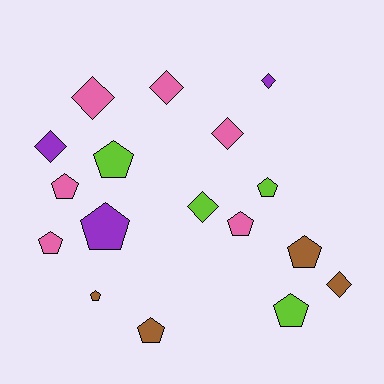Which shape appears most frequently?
Pentagon, with 10 objects.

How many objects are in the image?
There are 17 objects.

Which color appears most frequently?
Pink, with 6 objects.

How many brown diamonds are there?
There is 1 brown diamond.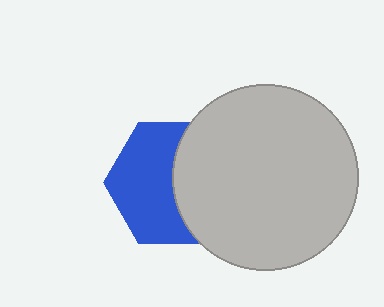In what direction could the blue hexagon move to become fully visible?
The blue hexagon could move left. That would shift it out from behind the light gray circle entirely.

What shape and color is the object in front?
The object in front is a light gray circle.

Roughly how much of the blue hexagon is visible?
About half of it is visible (roughly 55%).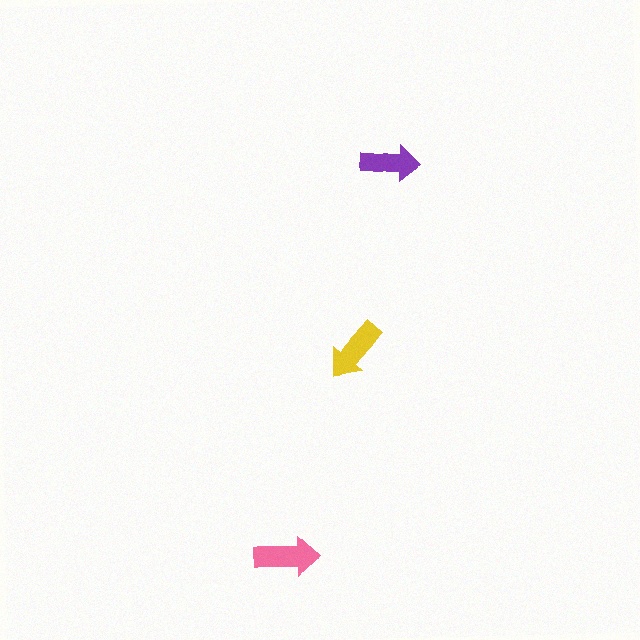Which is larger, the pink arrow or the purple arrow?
The pink one.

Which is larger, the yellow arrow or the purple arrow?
The yellow one.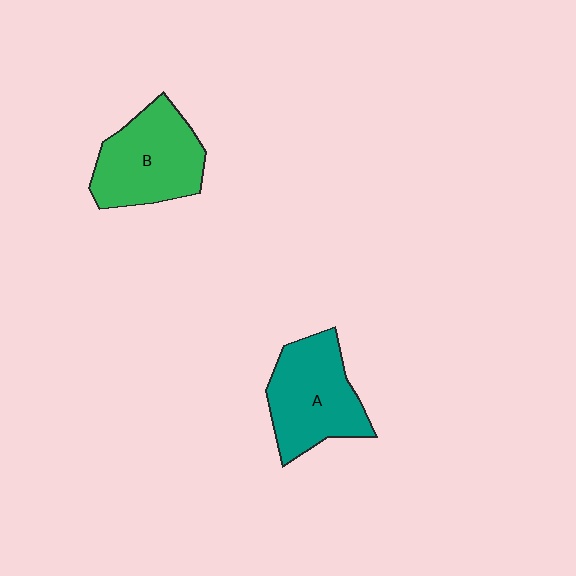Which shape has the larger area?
Shape B (green).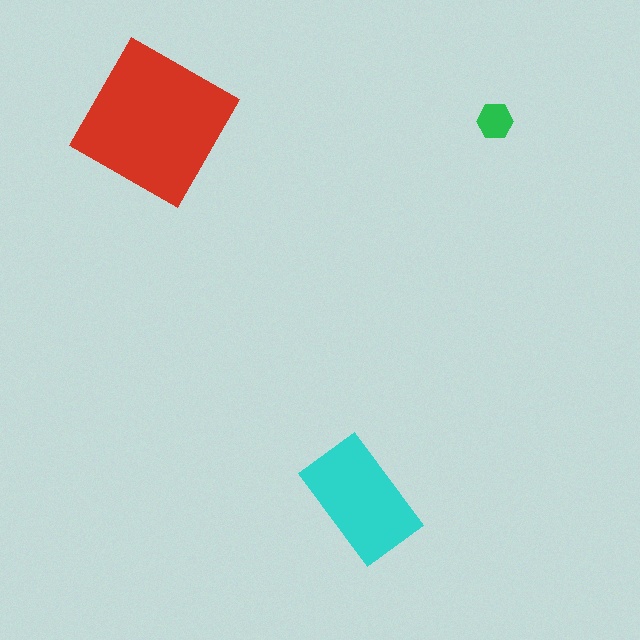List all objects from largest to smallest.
The red square, the cyan rectangle, the green hexagon.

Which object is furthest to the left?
The red square is leftmost.